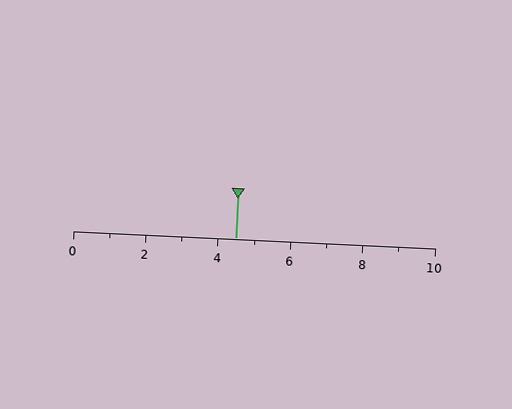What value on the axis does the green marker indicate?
The marker indicates approximately 4.5.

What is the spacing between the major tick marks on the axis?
The major ticks are spaced 2 apart.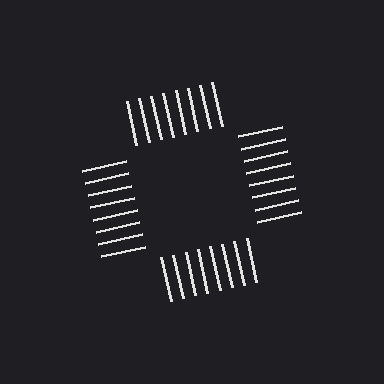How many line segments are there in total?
32 — 8 along each of the 4 edges.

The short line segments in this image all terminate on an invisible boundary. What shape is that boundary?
An illusory square — the line segments terminate on its edges but no continuous stroke is drawn.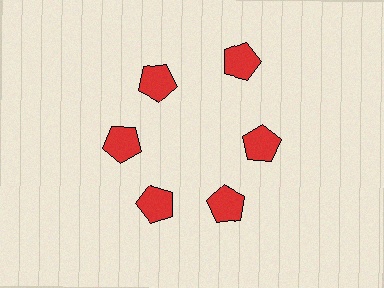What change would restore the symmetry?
The symmetry would be restored by moving it inward, back onto the ring so that all 6 pentagons sit at equal angles and equal distance from the center.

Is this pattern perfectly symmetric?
No. The 6 red pentagons are arranged in a ring, but one element near the 1 o'clock position is pushed outward from the center, breaking the 6-fold rotational symmetry.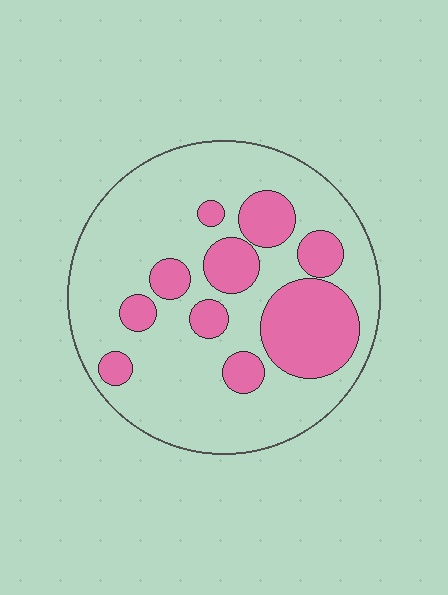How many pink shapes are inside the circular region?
10.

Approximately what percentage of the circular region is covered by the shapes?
Approximately 30%.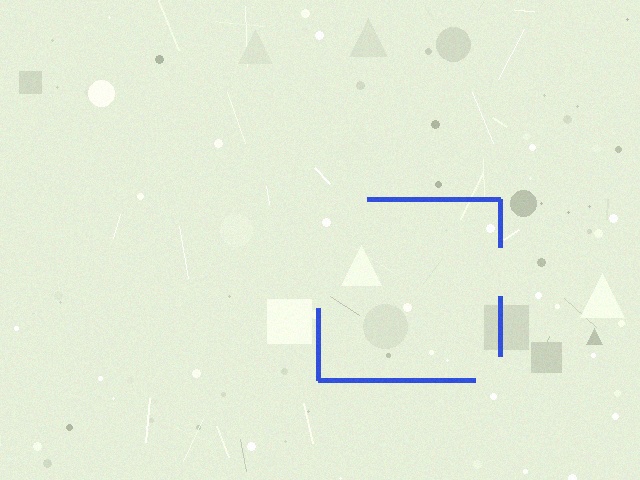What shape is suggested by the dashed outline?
The dashed outline suggests a square.